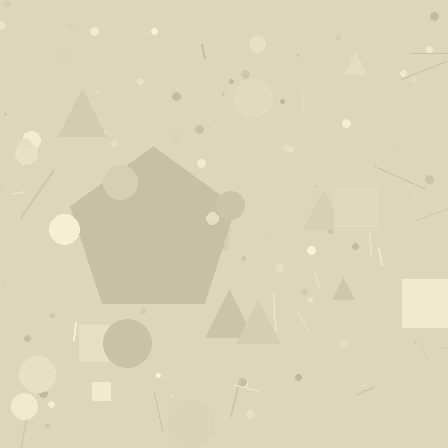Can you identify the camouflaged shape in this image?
The camouflaged shape is a pentagon.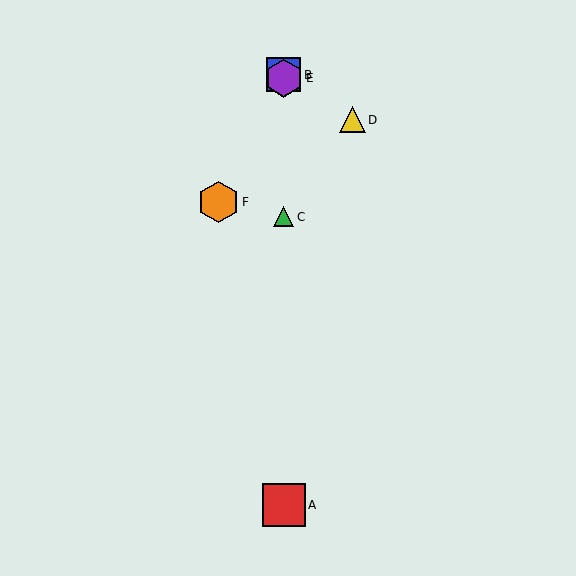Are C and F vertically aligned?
No, C is at x≈284 and F is at x≈218.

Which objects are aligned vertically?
Objects A, B, C, E are aligned vertically.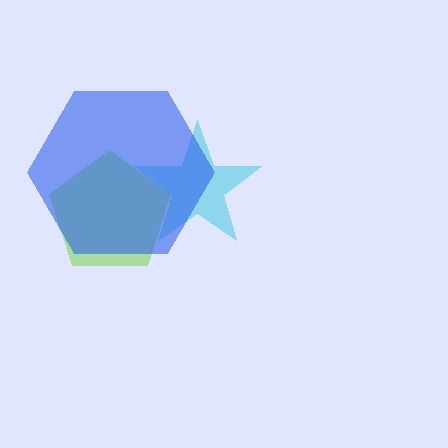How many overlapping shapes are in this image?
There are 3 overlapping shapes in the image.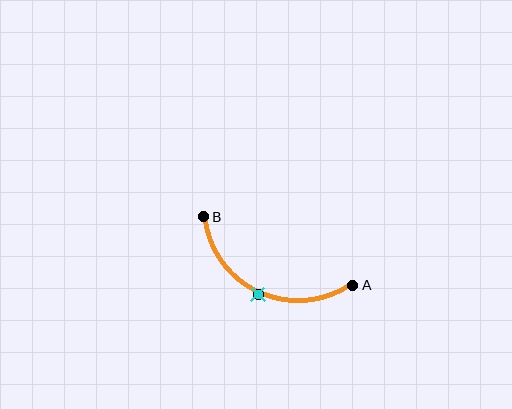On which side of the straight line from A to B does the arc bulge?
The arc bulges below the straight line connecting A and B.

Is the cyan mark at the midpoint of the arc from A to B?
Yes. The cyan mark lies on the arc at equal arc-length from both A and B — it is the arc midpoint.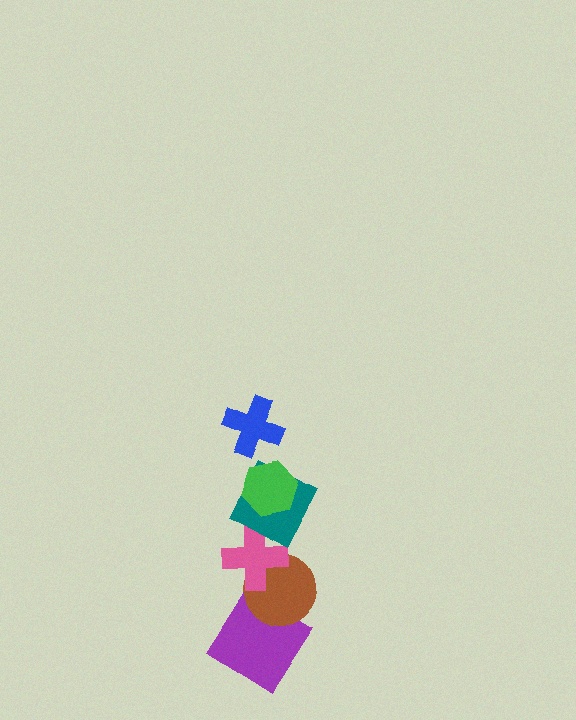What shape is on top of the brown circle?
The pink cross is on top of the brown circle.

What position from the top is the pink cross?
The pink cross is 4th from the top.